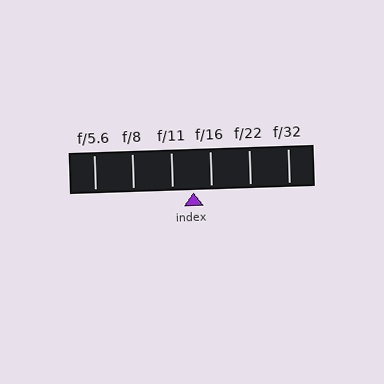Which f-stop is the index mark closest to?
The index mark is closest to f/16.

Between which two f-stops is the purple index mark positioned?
The index mark is between f/11 and f/16.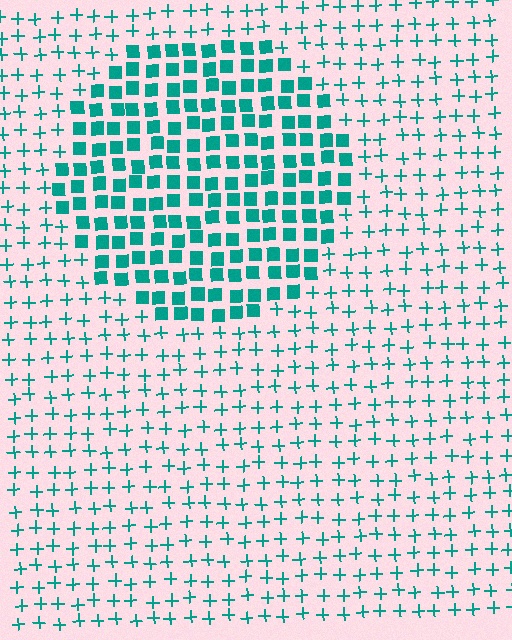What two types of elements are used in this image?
The image uses squares inside the circle region and plus signs outside it.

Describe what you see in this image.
The image is filled with small teal elements arranged in a uniform grid. A circle-shaped region contains squares, while the surrounding area contains plus signs. The boundary is defined purely by the change in element shape.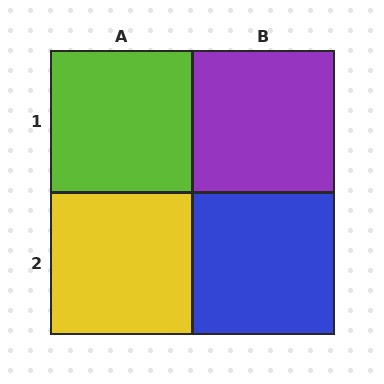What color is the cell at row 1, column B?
Purple.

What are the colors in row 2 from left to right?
Yellow, blue.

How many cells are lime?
1 cell is lime.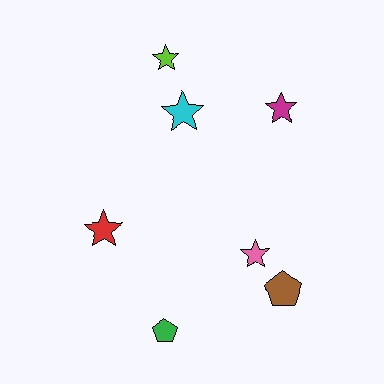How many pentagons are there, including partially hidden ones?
There are 2 pentagons.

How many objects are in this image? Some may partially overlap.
There are 7 objects.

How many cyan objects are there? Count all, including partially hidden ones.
There is 1 cyan object.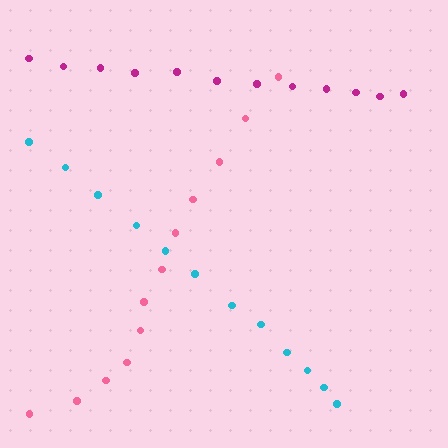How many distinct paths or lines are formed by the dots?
There are 3 distinct paths.